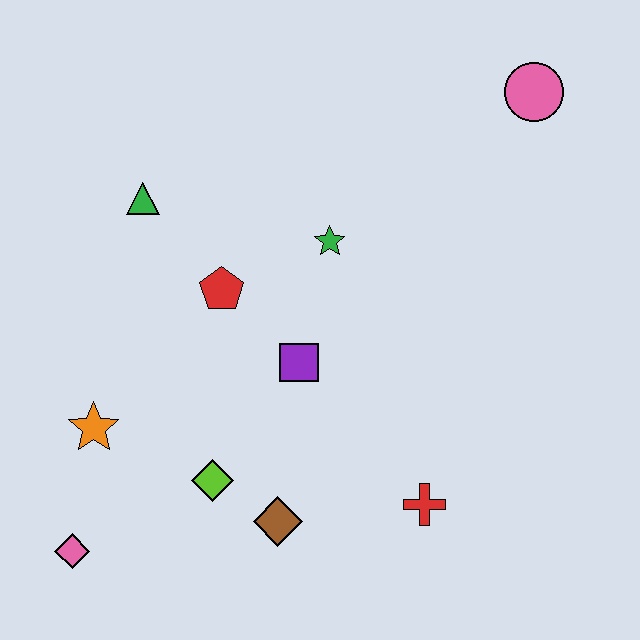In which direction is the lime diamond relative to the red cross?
The lime diamond is to the left of the red cross.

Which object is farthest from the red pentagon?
The pink circle is farthest from the red pentagon.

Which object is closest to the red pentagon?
The purple square is closest to the red pentagon.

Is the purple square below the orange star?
No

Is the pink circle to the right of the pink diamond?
Yes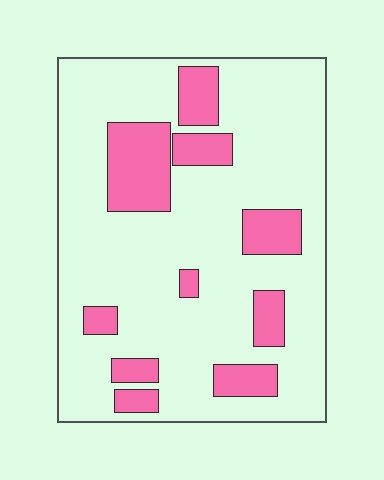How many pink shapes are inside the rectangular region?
10.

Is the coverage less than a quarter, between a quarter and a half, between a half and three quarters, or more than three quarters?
Less than a quarter.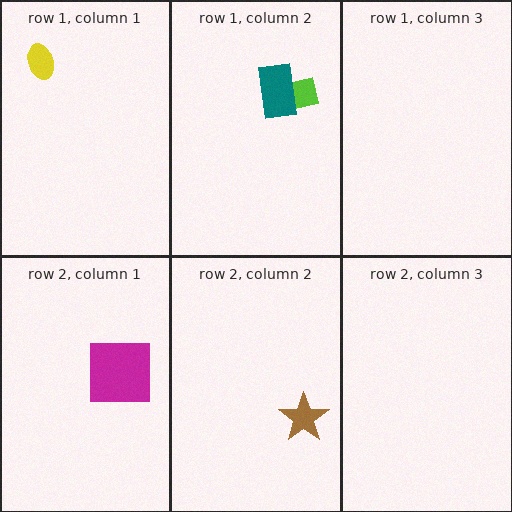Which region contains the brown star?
The row 2, column 2 region.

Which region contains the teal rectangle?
The row 1, column 2 region.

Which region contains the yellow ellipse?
The row 1, column 1 region.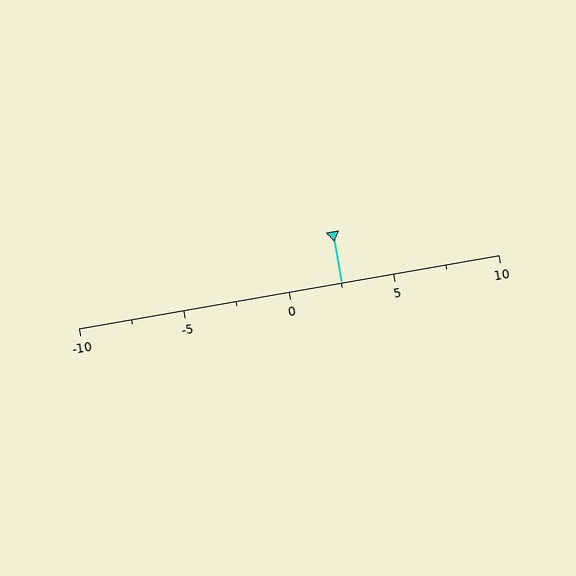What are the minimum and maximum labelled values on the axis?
The axis runs from -10 to 10.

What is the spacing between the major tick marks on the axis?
The major ticks are spaced 5 apart.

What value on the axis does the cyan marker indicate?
The marker indicates approximately 2.5.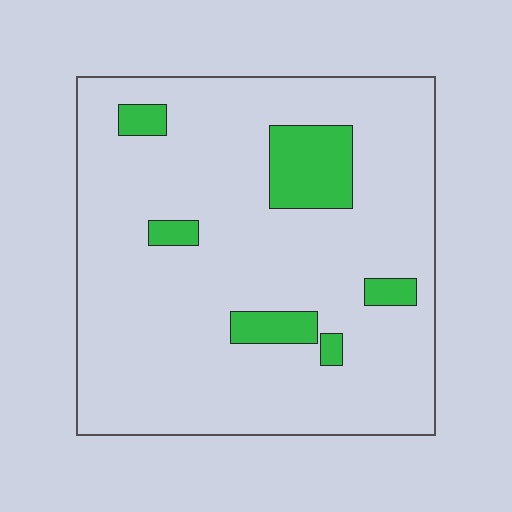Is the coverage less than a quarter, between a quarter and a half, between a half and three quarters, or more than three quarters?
Less than a quarter.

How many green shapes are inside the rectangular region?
6.